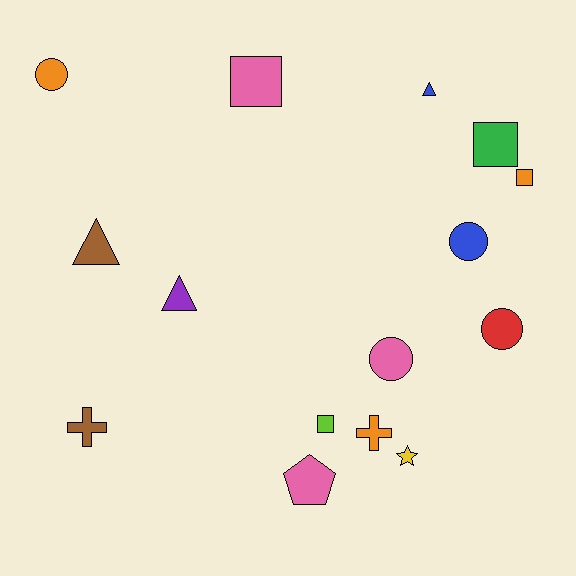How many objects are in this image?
There are 15 objects.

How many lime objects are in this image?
There is 1 lime object.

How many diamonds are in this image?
There are no diamonds.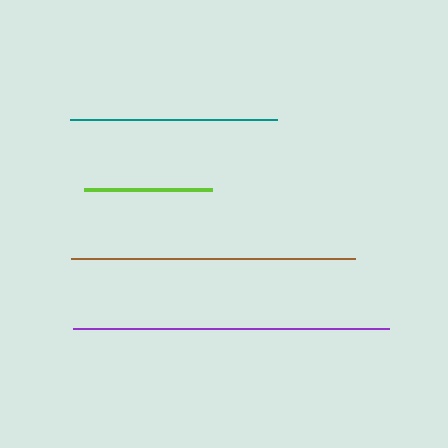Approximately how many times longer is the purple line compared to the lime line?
The purple line is approximately 2.5 times the length of the lime line.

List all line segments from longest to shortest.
From longest to shortest: purple, brown, teal, lime.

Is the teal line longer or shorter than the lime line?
The teal line is longer than the lime line.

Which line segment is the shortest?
The lime line is the shortest at approximately 128 pixels.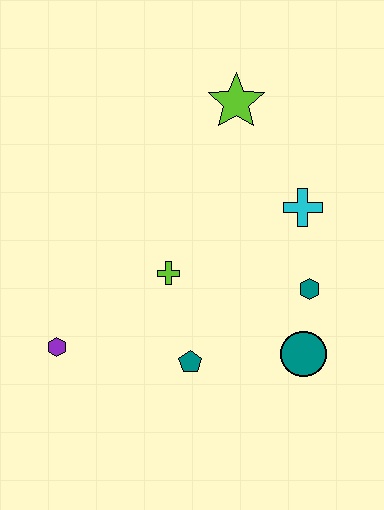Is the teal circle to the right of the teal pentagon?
Yes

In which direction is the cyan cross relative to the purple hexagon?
The cyan cross is to the right of the purple hexagon.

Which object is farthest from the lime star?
The purple hexagon is farthest from the lime star.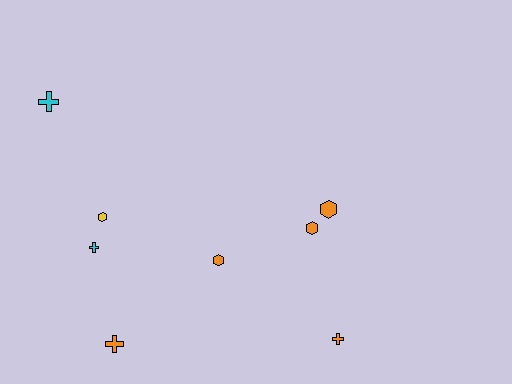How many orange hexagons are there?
There are 3 orange hexagons.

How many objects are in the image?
There are 8 objects.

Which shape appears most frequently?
Cross, with 4 objects.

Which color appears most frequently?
Orange, with 5 objects.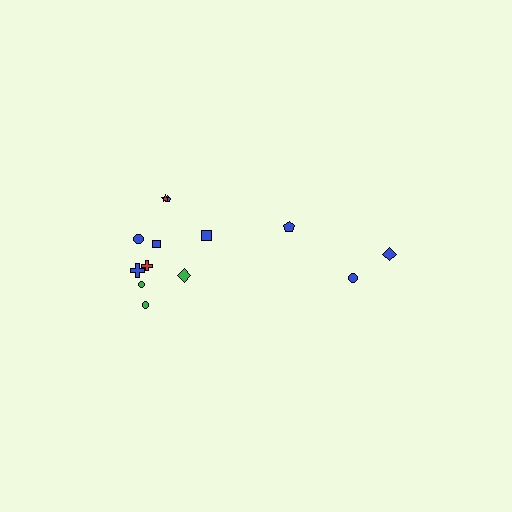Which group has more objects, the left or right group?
The left group.